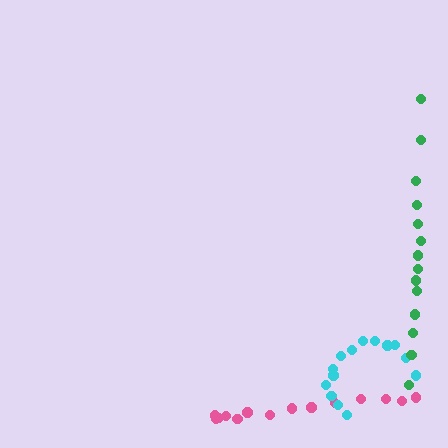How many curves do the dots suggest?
There are 3 distinct paths.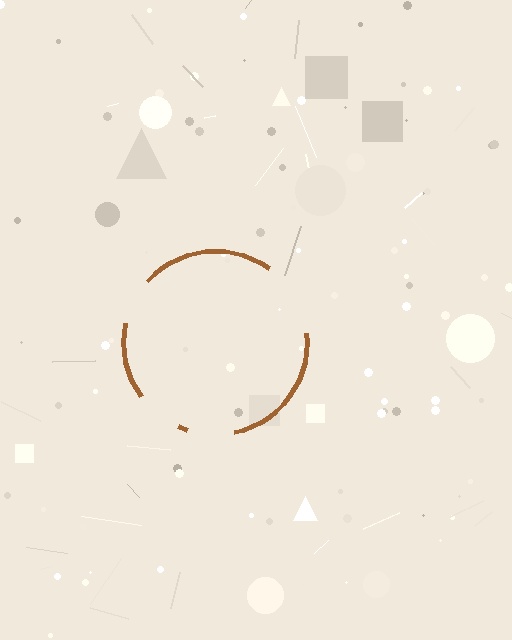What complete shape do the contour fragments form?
The contour fragments form a circle.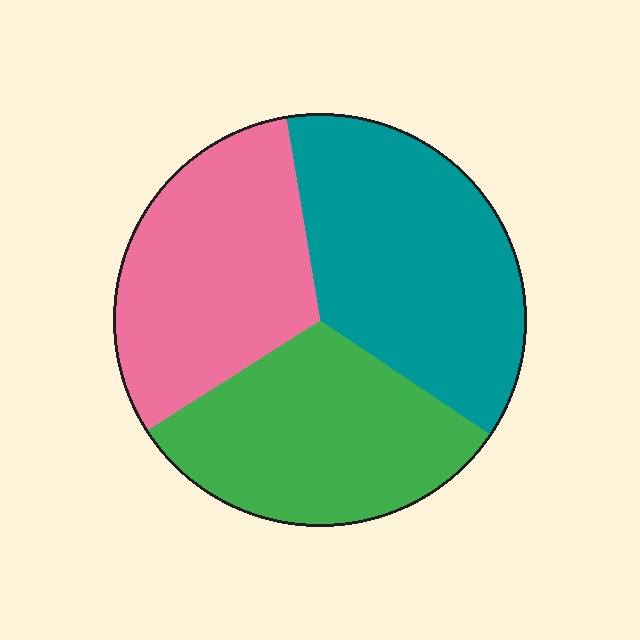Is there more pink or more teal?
Teal.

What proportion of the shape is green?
Green covers 31% of the shape.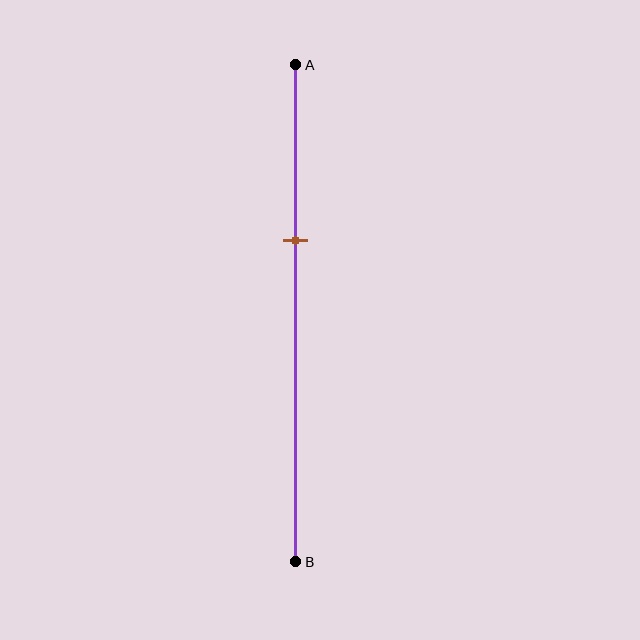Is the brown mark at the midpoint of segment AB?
No, the mark is at about 35% from A, not at the 50% midpoint.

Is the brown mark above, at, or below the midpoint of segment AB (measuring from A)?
The brown mark is above the midpoint of segment AB.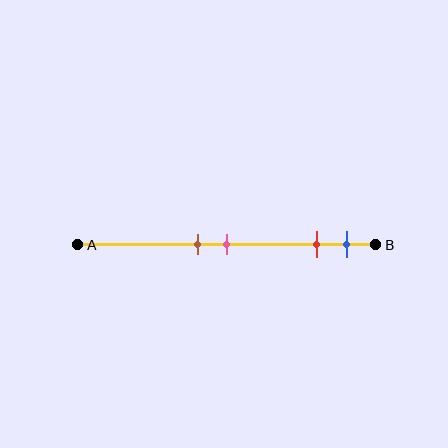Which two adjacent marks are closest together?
The brown and pink marks are the closest adjacent pair.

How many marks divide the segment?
There are 4 marks dividing the segment.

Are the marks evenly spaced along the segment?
No, the marks are not evenly spaced.